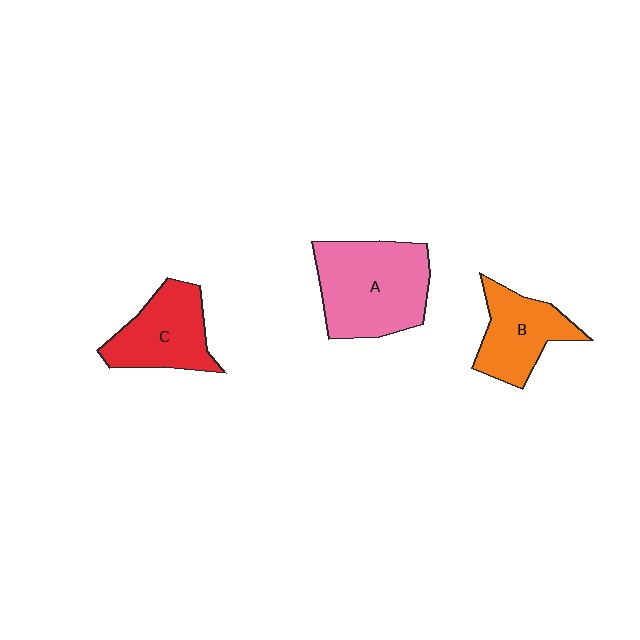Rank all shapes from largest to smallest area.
From largest to smallest: A (pink), C (red), B (orange).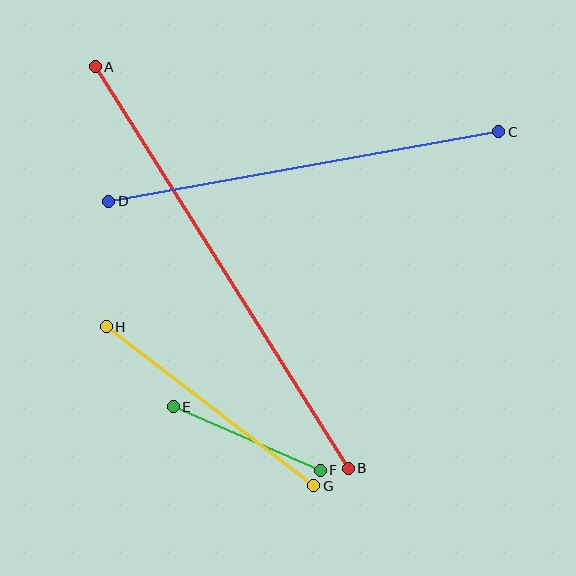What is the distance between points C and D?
The distance is approximately 396 pixels.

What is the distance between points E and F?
The distance is approximately 160 pixels.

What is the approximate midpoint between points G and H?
The midpoint is at approximately (210, 406) pixels.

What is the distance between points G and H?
The distance is approximately 261 pixels.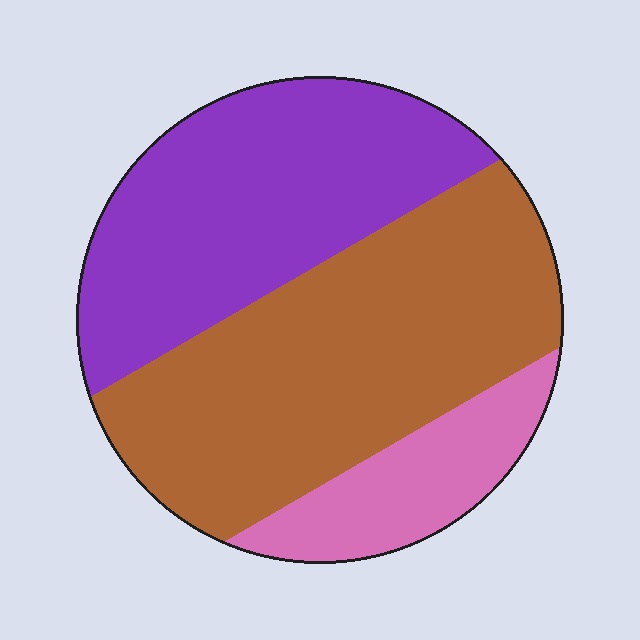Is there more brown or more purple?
Brown.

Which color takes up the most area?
Brown, at roughly 50%.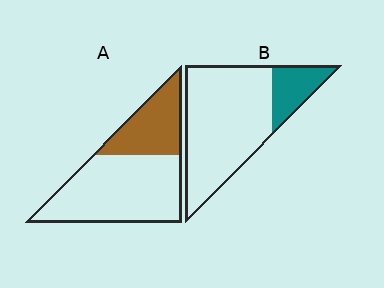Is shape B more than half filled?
No.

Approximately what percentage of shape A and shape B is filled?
A is approximately 35% and B is approximately 20%.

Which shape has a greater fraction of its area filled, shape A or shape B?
Shape A.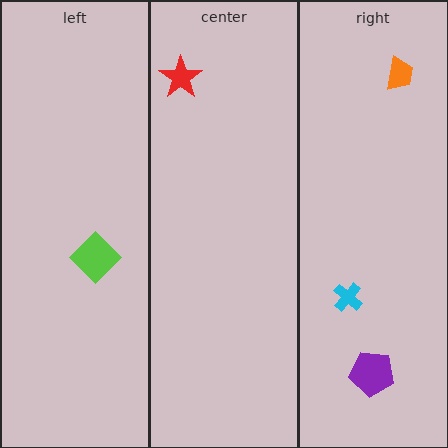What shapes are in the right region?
The purple pentagon, the orange trapezoid, the cyan cross.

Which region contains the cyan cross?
The right region.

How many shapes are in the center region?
1.